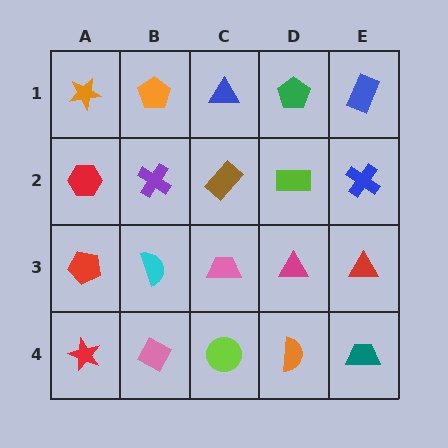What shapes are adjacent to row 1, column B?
A purple cross (row 2, column B), an orange star (row 1, column A), a blue triangle (row 1, column C).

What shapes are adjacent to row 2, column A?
An orange star (row 1, column A), a red pentagon (row 3, column A), a purple cross (row 2, column B).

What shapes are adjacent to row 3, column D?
A lime rectangle (row 2, column D), an orange semicircle (row 4, column D), a pink trapezoid (row 3, column C), a red triangle (row 3, column E).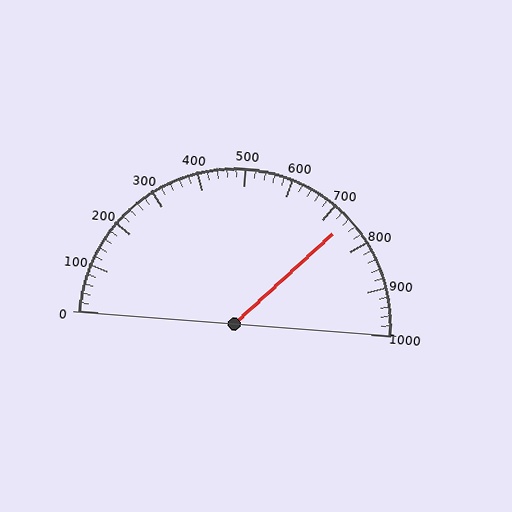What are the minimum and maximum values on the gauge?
The gauge ranges from 0 to 1000.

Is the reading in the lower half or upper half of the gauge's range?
The reading is in the upper half of the range (0 to 1000).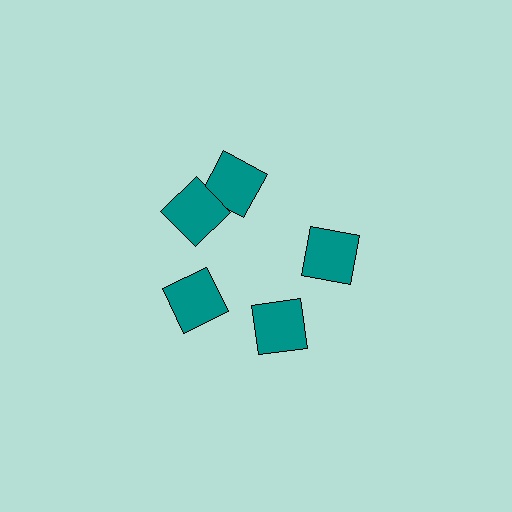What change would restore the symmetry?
The symmetry would be restored by rotating it back into even spacing with its neighbors so that all 5 squares sit at equal angles and equal distance from the center.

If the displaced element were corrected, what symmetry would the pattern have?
It would have 5-fold rotational symmetry — the pattern would map onto itself every 72 degrees.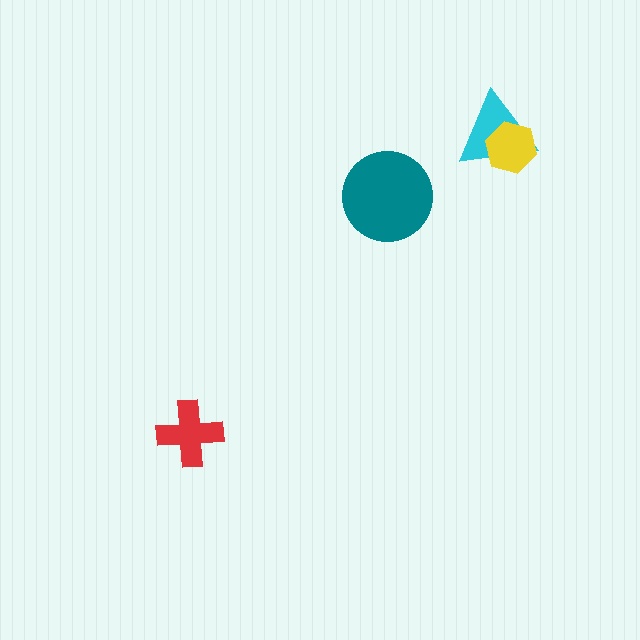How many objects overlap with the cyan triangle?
1 object overlaps with the cyan triangle.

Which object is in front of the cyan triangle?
The yellow hexagon is in front of the cyan triangle.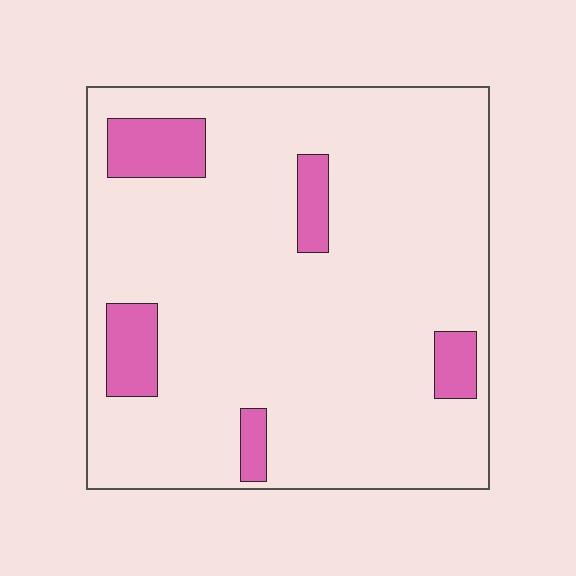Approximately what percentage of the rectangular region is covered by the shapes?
Approximately 10%.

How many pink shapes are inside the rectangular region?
5.